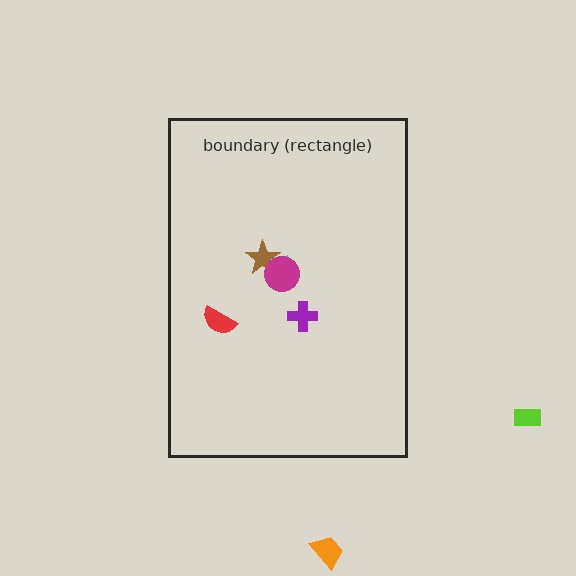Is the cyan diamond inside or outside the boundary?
Inside.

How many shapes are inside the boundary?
5 inside, 2 outside.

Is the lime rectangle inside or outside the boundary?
Outside.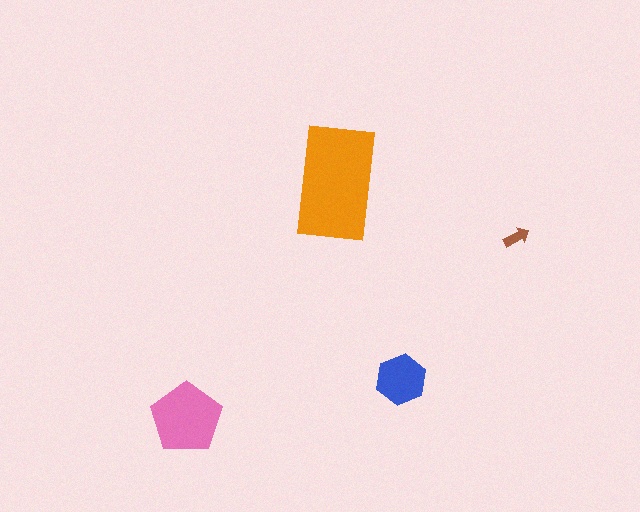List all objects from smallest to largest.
The brown arrow, the blue hexagon, the pink pentagon, the orange rectangle.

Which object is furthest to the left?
The pink pentagon is leftmost.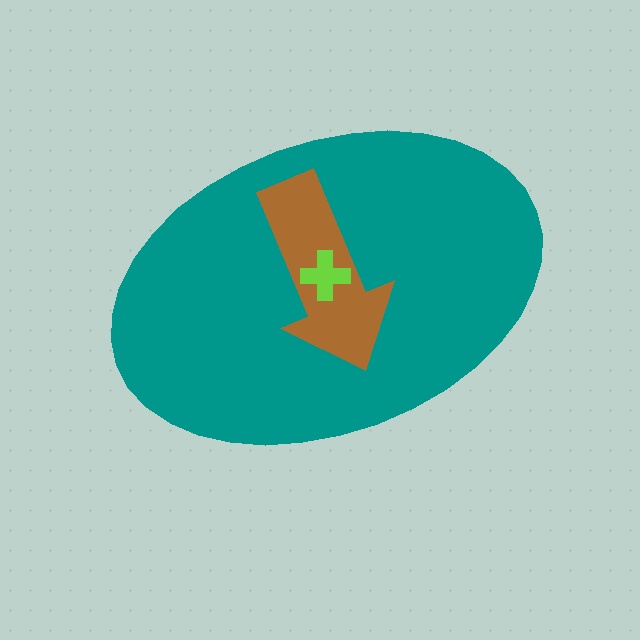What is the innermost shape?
The lime cross.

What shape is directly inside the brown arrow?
The lime cross.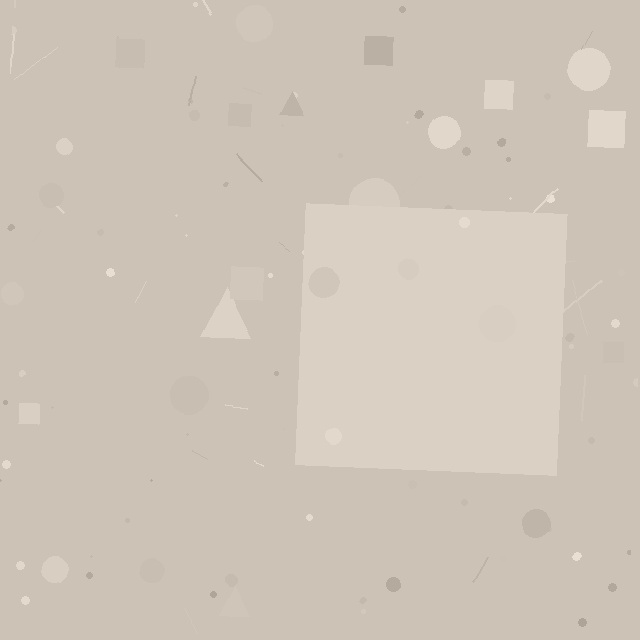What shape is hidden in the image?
A square is hidden in the image.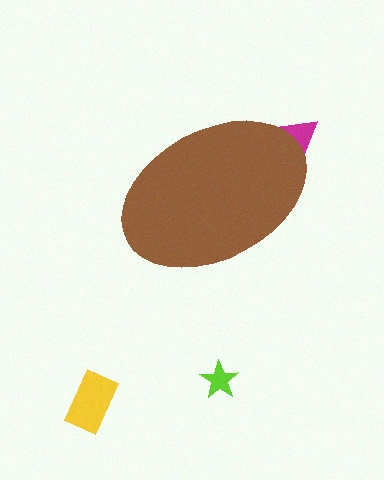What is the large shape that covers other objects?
A brown ellipse.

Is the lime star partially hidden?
No, the lime star is fully visible.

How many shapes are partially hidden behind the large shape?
1 shape is partially hidden.